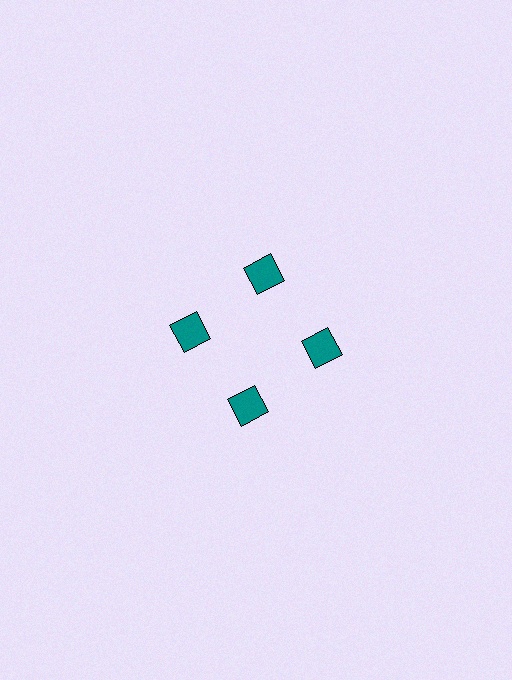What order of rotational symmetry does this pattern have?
This pattern has 4-fold rotational symmetry.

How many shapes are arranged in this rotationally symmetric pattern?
There are 4 shapes, arranged in 4 groups of 1.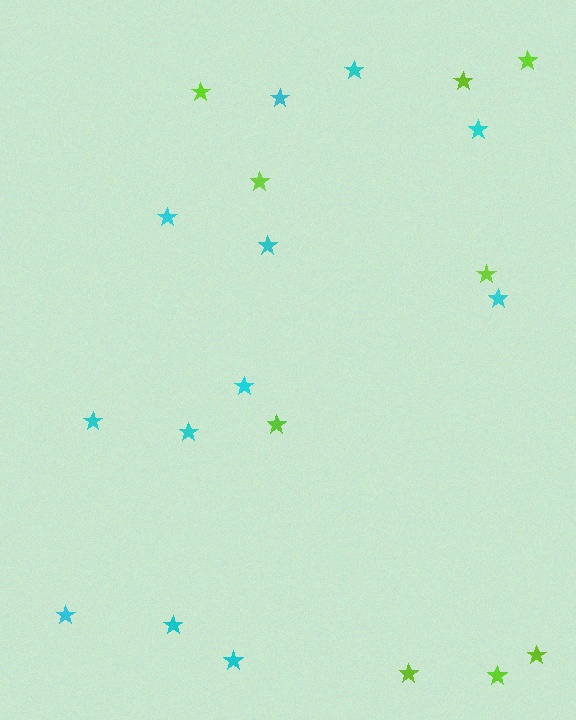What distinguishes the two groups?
There are 2 groups: one group of lime stars (9) and one group of cyan stars (12).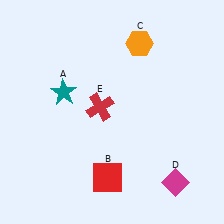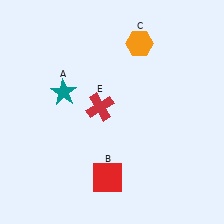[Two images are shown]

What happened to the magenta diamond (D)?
The magenta diamond (D) was removed in Image 2. It was in the bottom-right area of Image 1.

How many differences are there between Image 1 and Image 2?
There is 1 difference between the two images.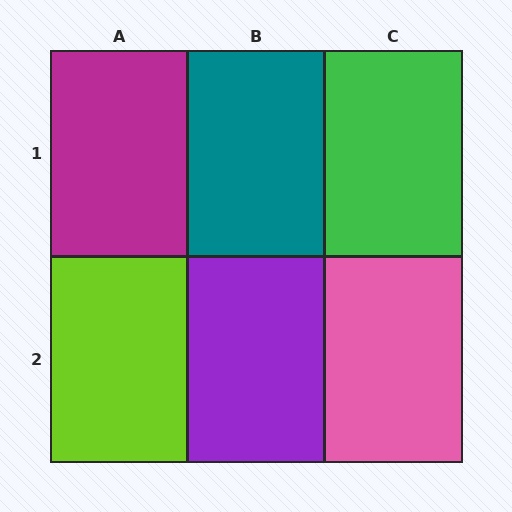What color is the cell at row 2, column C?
Pink.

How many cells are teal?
1 cell is teal.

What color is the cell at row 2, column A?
Lime.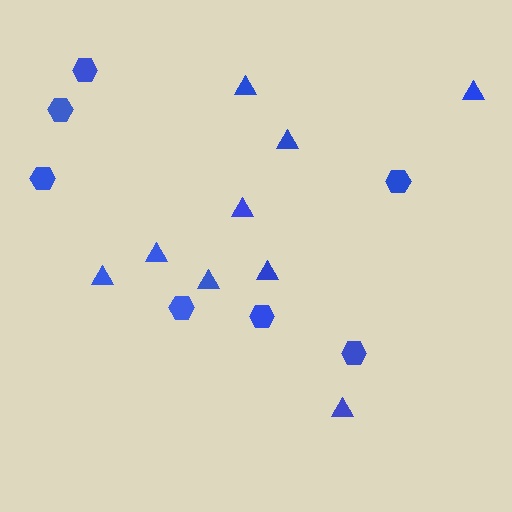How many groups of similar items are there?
There are 2 groups: one group of triangles (9) and one group of hexagons (7).